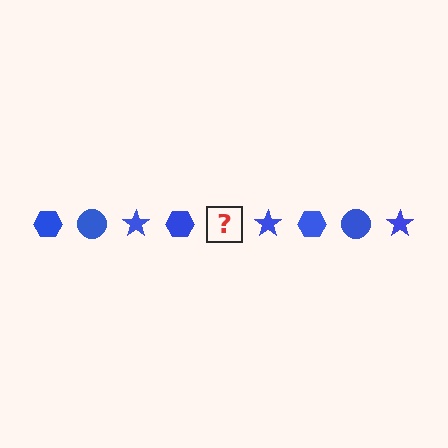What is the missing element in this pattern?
The missing element is a blue circle.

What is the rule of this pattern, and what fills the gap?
The rule is that the pattern cycles through hexagon, circle, star shapes in blue. The gap should be filled with a blue circle.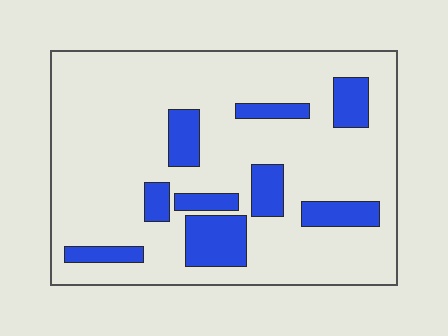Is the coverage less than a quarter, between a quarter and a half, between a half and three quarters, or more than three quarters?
Less than a quarter.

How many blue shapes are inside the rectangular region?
9.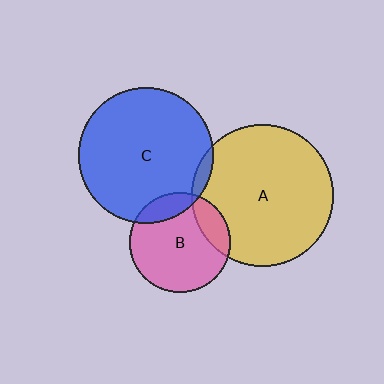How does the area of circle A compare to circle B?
Approximately 2.0 times.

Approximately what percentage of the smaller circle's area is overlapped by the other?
Approximately 15%.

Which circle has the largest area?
Circle A (yellow).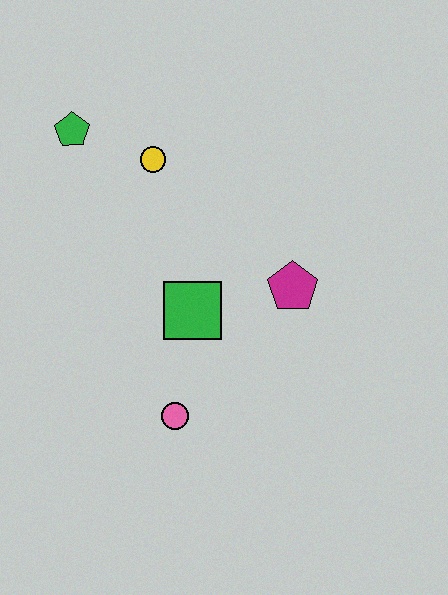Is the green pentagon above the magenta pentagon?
Yes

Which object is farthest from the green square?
The green pentagon is farthest from the green square.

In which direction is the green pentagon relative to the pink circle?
The green pentagon is above the pink circle.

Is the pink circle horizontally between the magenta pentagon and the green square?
No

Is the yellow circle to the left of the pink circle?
Yes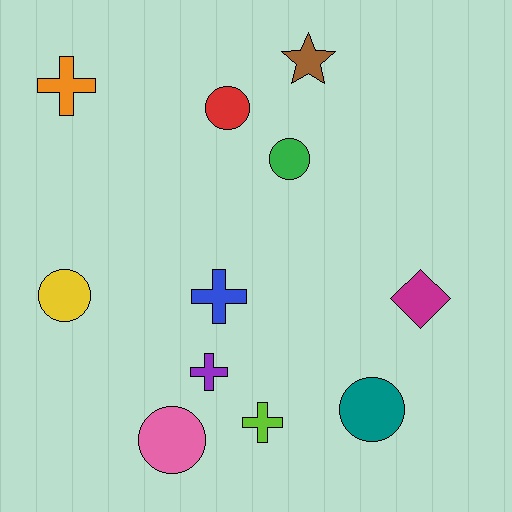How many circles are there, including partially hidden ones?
There are 5 circles.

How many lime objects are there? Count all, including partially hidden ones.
There is 1 lime object.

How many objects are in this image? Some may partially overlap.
There are 11 objects.